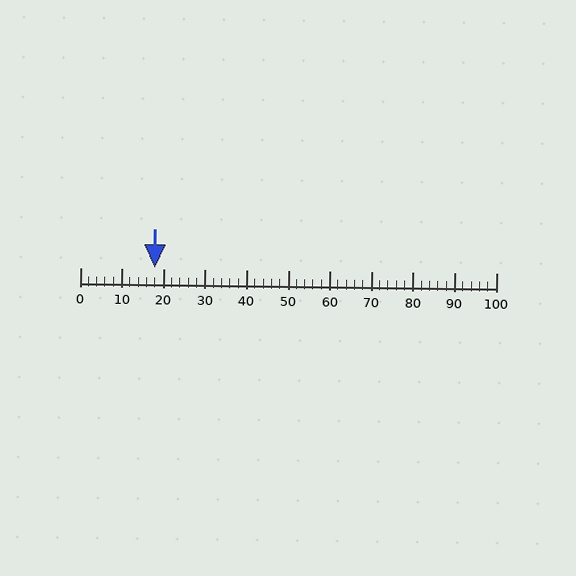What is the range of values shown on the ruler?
The ruler shows values from 0 to 100.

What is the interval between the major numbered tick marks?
The major tick marks are spaced 10 units apart.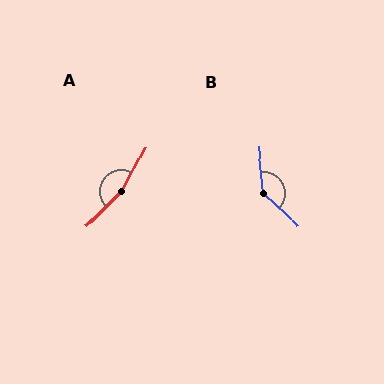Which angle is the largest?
A, at approximately 165 degrees.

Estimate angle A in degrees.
Approximately 165 degrees.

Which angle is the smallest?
B, at approximately 138 degrees.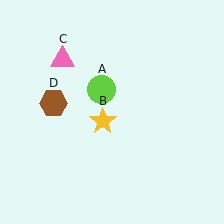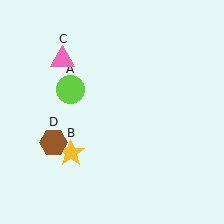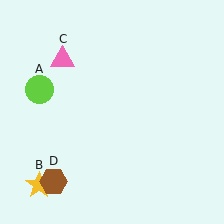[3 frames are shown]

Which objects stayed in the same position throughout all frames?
Pink triangle (object C) remained stationary.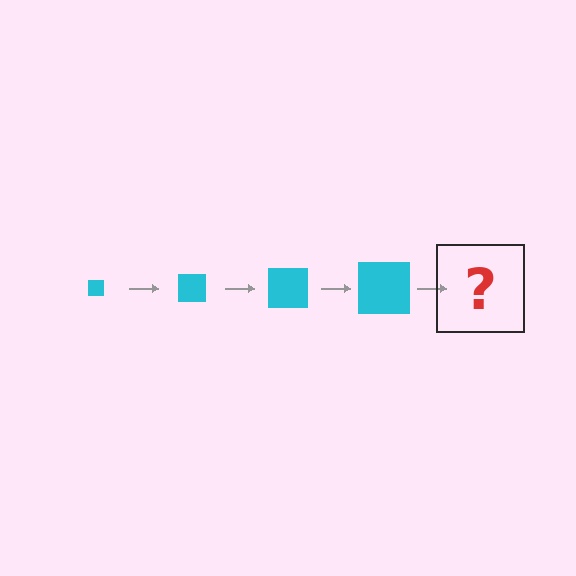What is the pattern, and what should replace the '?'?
The pattern is that the square gets progressively larger each step. The '?' should be a cyan square, larger than the previous one.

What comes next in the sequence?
The next element should be a cyan square, larger than the previous one.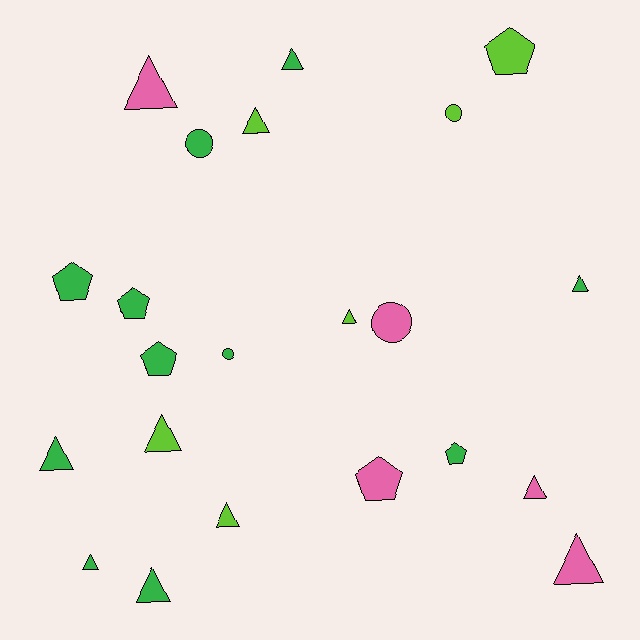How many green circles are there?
There are 2 green circles.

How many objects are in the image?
There are 22 objects.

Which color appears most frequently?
Green, with 11 objects.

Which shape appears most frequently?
Triangle, with 12 objects.